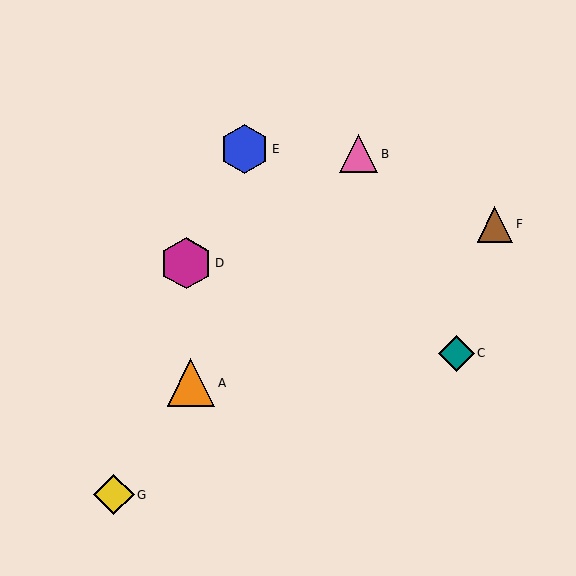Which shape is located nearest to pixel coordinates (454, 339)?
The teal diamond (labeled C) at (457, 353) is nearest to that location.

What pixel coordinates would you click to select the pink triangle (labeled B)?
Click at (359, 154) to select the pink triangle B.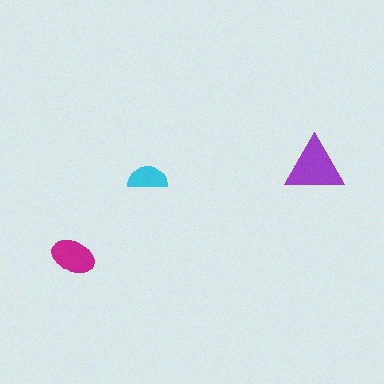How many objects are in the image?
There are 3 objects in the image.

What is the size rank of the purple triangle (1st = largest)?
1st.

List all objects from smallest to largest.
The cyan semicircle, the magenta ellipse, the purple triangle.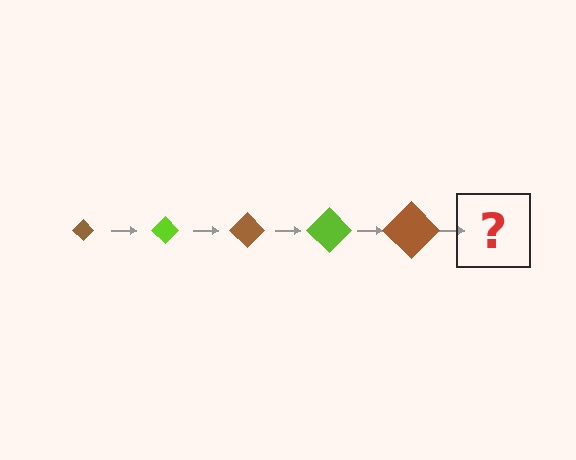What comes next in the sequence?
The next element should be a lime diamond, larger than the previous one.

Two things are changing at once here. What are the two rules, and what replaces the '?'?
The two rules are that the diamond grows larger each step and the color cycles through brown and lime. The '?' should be a lime diamond, larger than the previous one.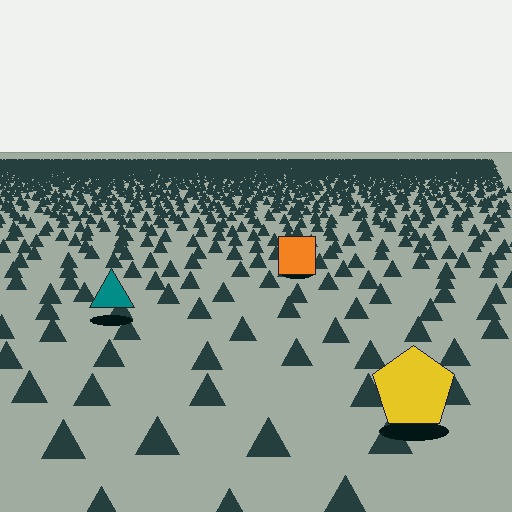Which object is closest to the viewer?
The yellow pentagon is closest. The texture marks near it are larger and more spread out.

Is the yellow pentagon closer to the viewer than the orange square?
Yes. The yellow pentagon is closer — you can tell from the texture gradient: the ground texture is coarser near it.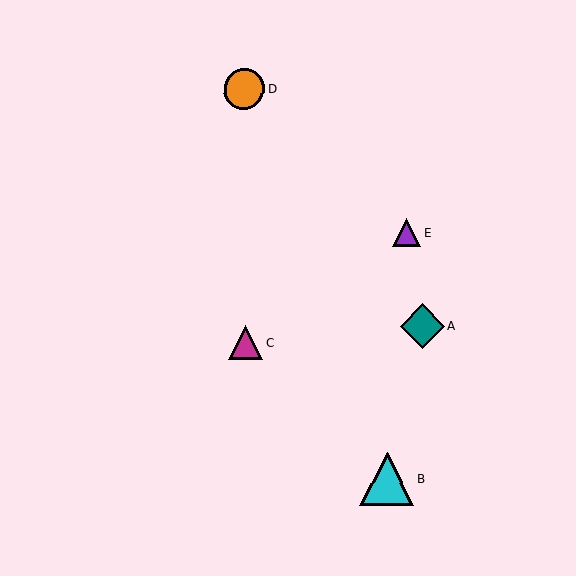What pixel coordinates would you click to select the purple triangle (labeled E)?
Click at (407, 233) to select the purple triangle E.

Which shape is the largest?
The cyan triangle (labeled B) is the largest.